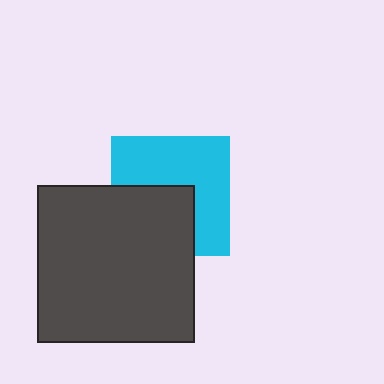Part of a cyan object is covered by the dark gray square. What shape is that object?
It is a square.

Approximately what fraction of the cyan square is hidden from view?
Roughly 42% of the cyan square is hidden behind the dark gray square.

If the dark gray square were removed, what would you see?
You would see the complete cyan square.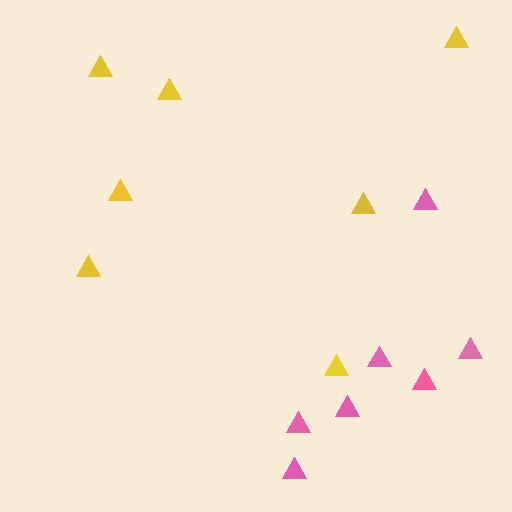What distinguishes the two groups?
There are 2 groups: one group of yellow triangles (7) and one group of pink triangles (7).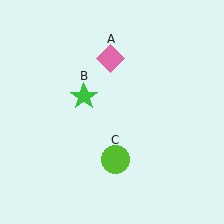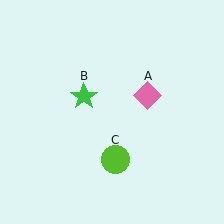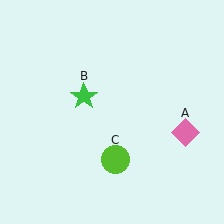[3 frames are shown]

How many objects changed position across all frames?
1 object changed position: pink diamond (object A).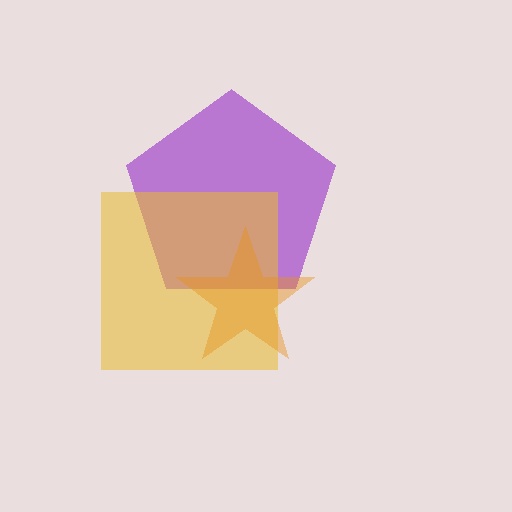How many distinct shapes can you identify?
There are 3 distinct shapes: a purple pentagon, a yellow square, an orange star.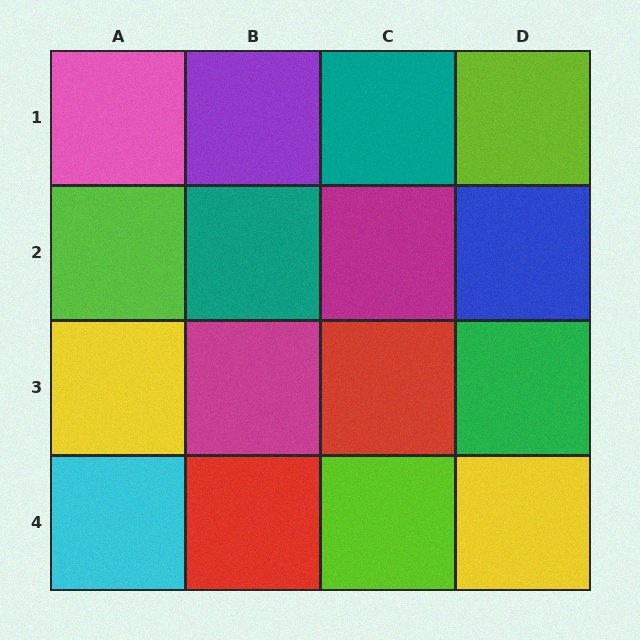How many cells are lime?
3 cells are lime.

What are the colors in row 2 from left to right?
Lime, teal, magenta, blue.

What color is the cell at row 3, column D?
Green.